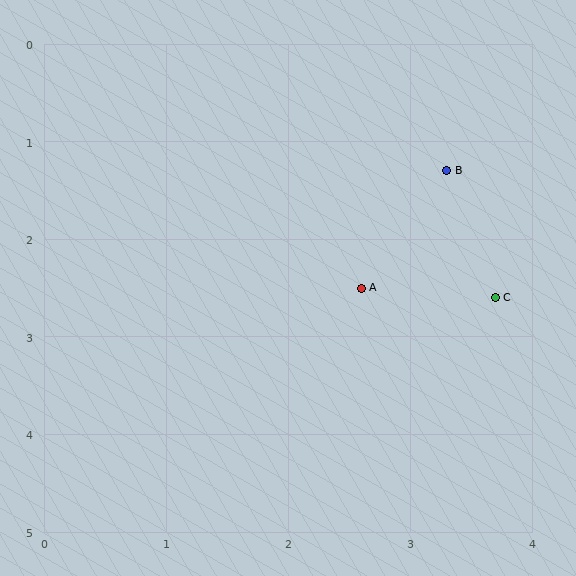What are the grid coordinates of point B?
Point B is at approximately (3.3, 1.3).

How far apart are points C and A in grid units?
Points C and A are about 1.1 grid units apart.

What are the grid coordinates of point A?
Point A is at approximately (2.6, 2.5).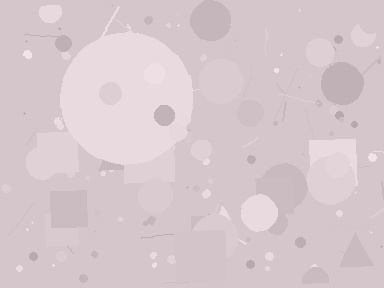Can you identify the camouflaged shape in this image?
The camouflaged shape is a circle.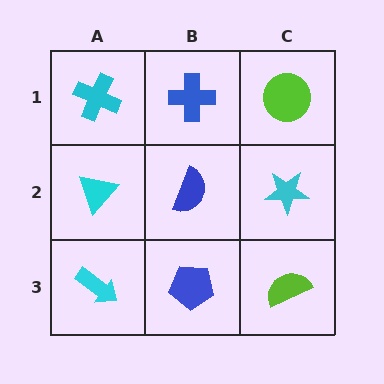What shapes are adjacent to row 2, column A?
A cyan cross (row 1, column A), a cyan arrow (row 3, column A), a blue semicircle (row 2, column B).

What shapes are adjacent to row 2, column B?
A blue cross (row 1, column B), a blue pentagon (row 3, column B), a cyan triangle (row 2, column A), a cyan star (row 2, column C).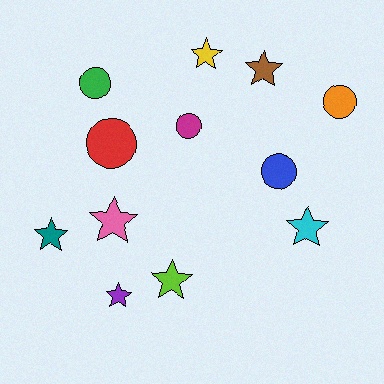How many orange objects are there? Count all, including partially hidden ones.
There is 1 orange object.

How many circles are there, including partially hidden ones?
There are 5 circles.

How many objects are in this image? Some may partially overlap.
There are 12 objects.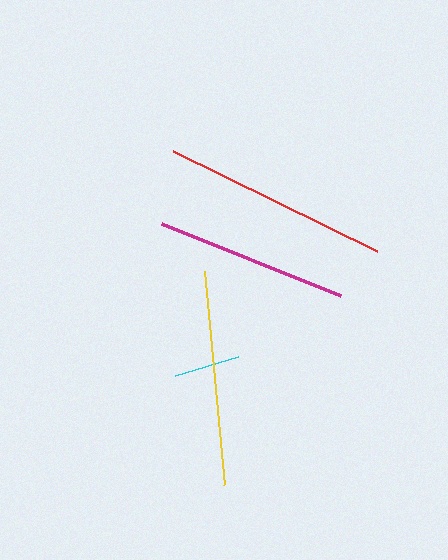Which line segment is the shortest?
The cyan line is the shortest at approximately 66 pixels.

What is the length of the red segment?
The red segment is approximately 226 pixels long.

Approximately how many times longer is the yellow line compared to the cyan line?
The yellow line is approximately 3.2 times the length of the cyan line.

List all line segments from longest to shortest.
From longest to shortest: red, yellow, magenta, cyan.